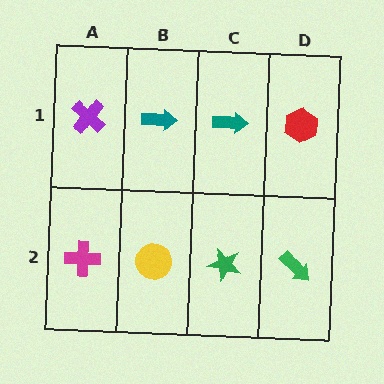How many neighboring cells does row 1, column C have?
3.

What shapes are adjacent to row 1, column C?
A green star (row 2, column C), a teal arrow (row 1, column B), a red hexagon (row 1, column D).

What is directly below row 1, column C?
A green star.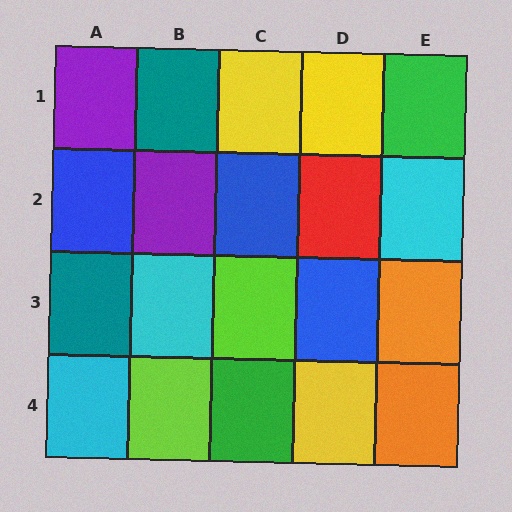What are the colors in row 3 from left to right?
Teal, cyan, lime, blue, orange.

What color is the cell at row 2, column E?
Cyan.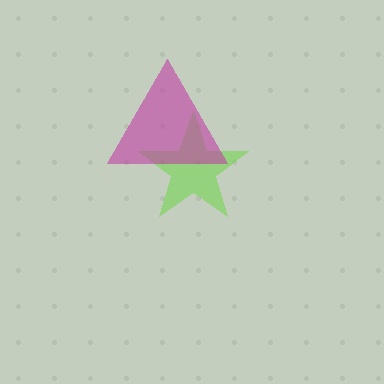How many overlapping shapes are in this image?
There are 2 overlapping shapes in the image.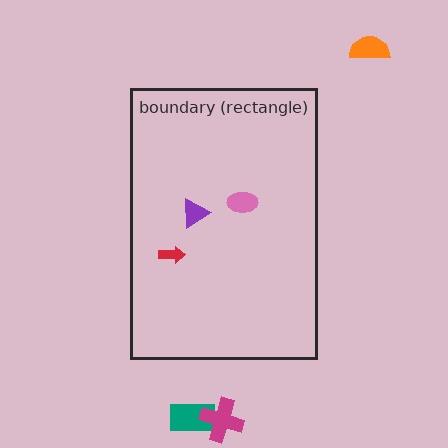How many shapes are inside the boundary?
3 inside, 3 outside.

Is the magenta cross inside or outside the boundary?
Outside.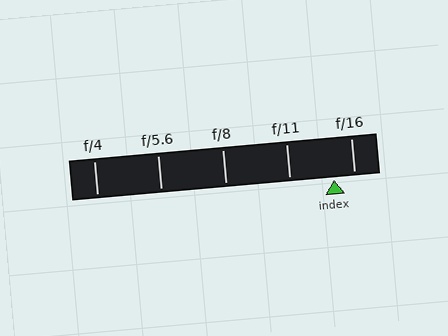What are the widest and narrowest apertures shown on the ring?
The widest aperture shown is f/4 and the narrowest is f/16.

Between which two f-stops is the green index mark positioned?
The index mark is between f/11 and f/16.